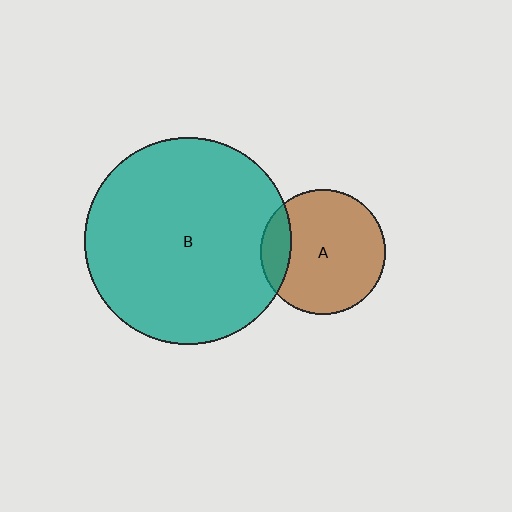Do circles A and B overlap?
Yes.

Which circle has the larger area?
Circle B (teal).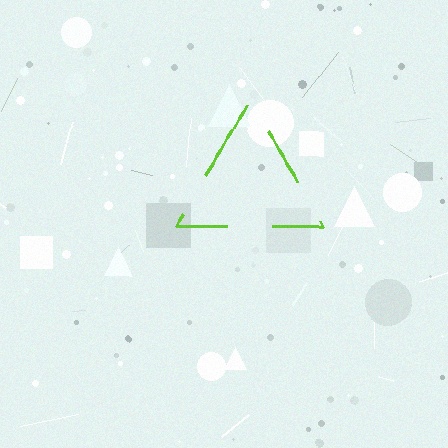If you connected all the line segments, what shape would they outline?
They would outline a triangle.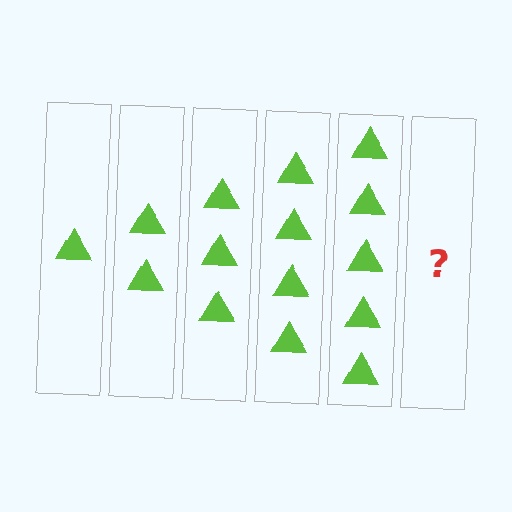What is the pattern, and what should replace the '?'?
The pattern is that each step adds one more triangle. The '?' should be 6 triangles.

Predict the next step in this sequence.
The next step is 6 triangles.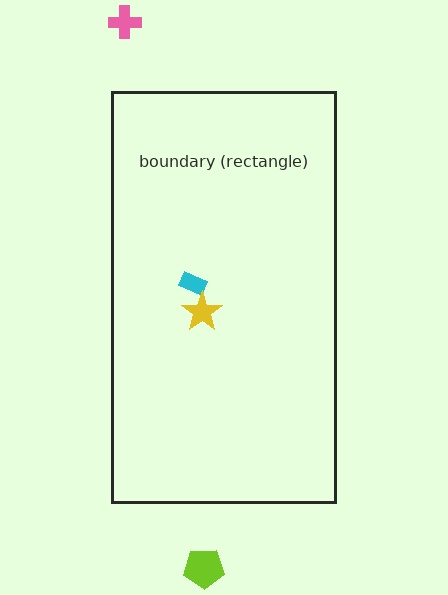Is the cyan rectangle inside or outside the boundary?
Inside.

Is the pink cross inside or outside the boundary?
Outside.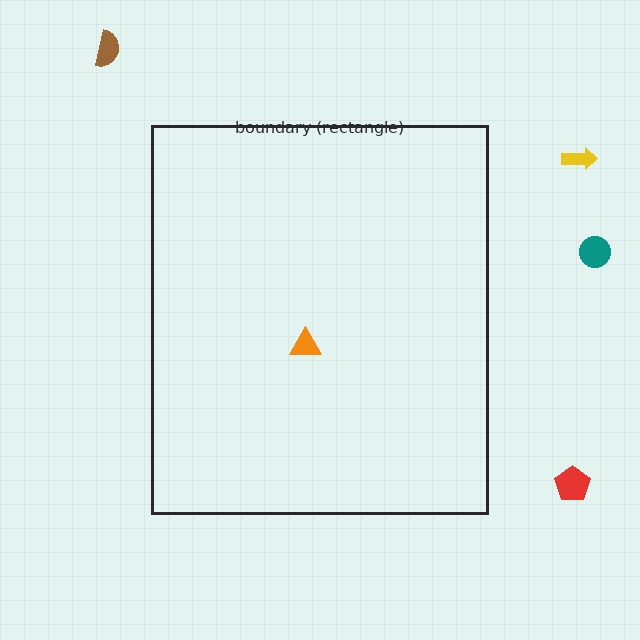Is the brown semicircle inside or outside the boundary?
Outside.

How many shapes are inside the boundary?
1 inside, 4 outside.